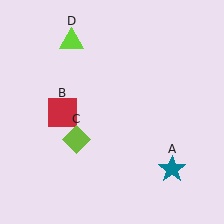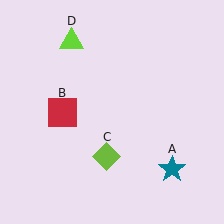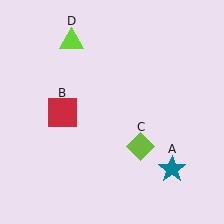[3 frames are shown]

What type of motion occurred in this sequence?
The lime diamond (object C) rotated counterclockwise around the center of the scene.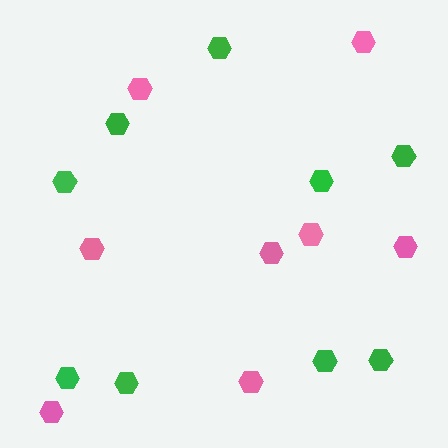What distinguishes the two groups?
There are 2 groups: one group of pink hexagons (8) and one group of green hexagons (9).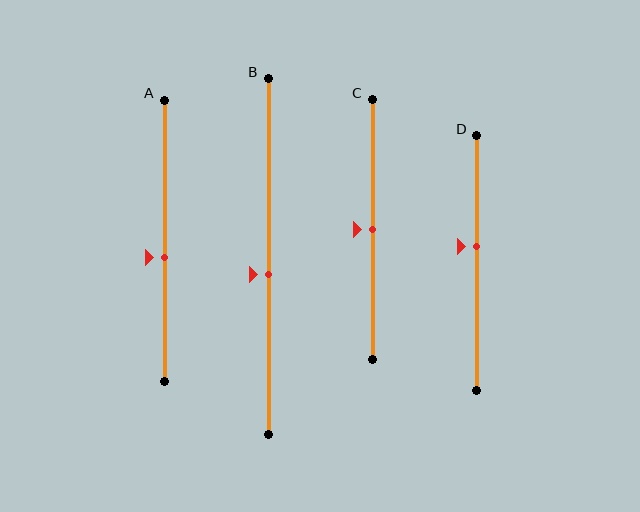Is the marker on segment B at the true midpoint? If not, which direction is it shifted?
No, the marker on segment B is shifted downward by about 5% of the segment length.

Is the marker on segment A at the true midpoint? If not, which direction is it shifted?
No, the marker on segment A is shifted downward by about 6% of the segment length.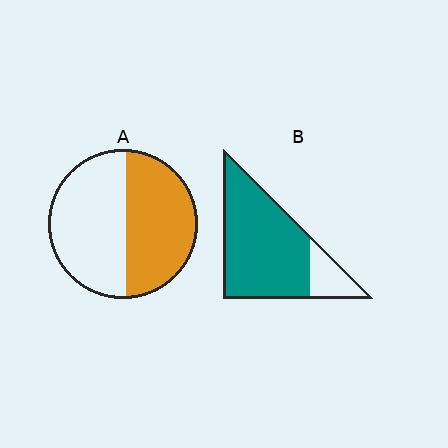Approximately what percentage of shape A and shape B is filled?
A is approximately 45% and B is approximately 80%.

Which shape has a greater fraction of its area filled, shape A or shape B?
Shape B.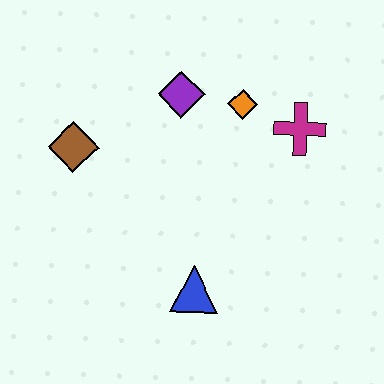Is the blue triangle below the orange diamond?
Yes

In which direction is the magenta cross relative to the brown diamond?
The magenta cross is to the right of the brown diamond.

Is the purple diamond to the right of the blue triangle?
No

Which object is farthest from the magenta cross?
The brown diamond is farthest from the magenta cross.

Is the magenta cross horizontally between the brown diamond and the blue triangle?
No